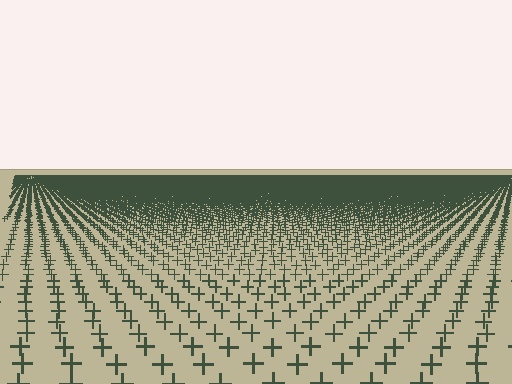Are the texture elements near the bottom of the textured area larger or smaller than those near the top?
Larger. Near the bottom, elements are closer to the viewer and appear at a bigger on-screen size.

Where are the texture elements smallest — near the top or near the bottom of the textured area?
Near the top.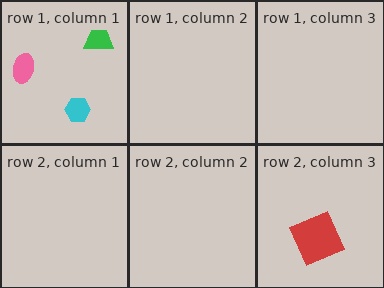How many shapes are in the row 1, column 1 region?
3.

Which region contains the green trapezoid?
The row 1, column 1 region.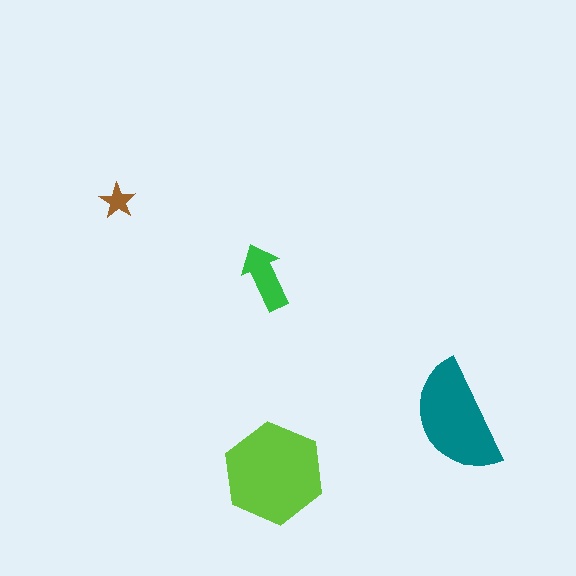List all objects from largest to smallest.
The lime hexagon, the teal semicircle, the green arrow, the brown star.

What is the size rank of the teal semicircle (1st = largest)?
2nd.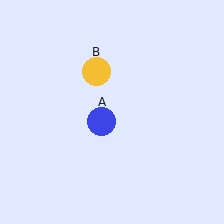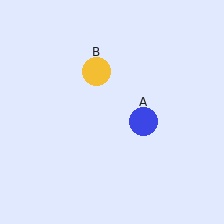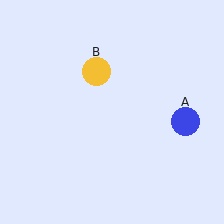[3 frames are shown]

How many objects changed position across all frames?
1 object changed position: blue circle (object A).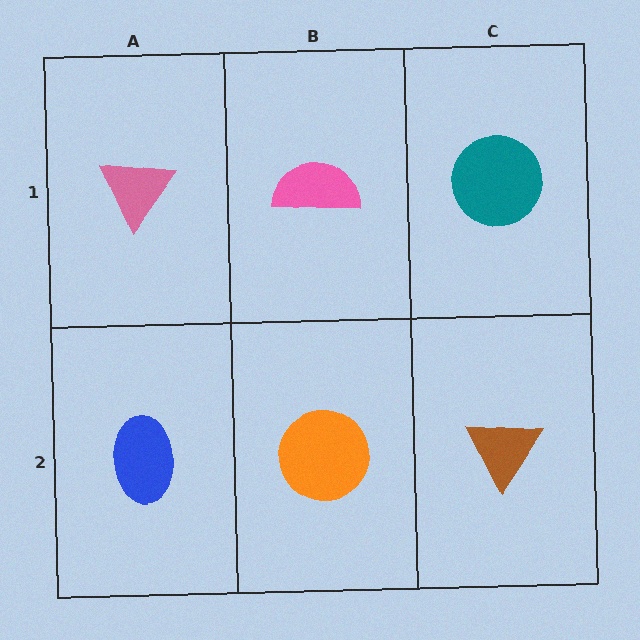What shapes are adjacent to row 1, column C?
A brown triangle (row 2, column C), a pink semicircle (row 1, column B).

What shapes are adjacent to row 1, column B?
An orange circle (row 2, column B), a pink triangle (row 1, column A), a teal circle (row 1, column C).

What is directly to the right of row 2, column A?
An orange circle.